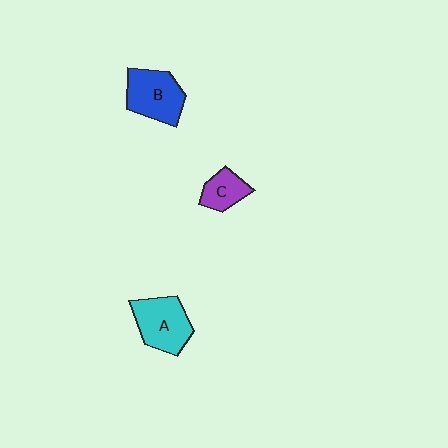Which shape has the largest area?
Shape A (cyan).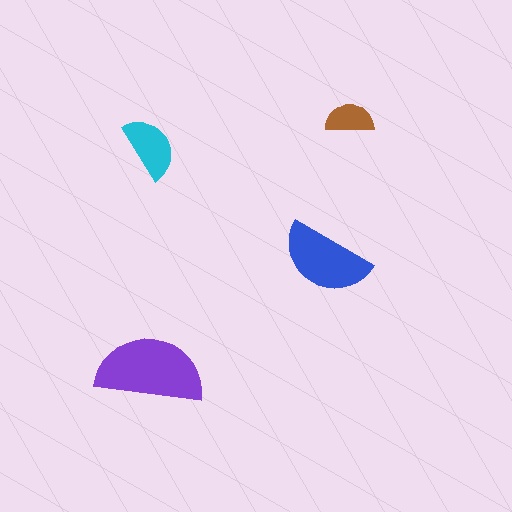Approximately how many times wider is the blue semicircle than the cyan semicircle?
About 1.5 times wider.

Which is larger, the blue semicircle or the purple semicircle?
The purple one.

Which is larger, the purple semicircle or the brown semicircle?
The purple one.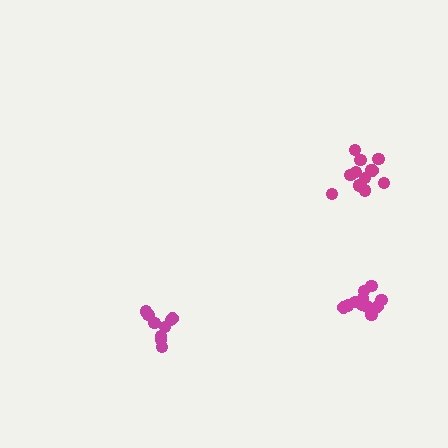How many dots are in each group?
Group 1: 10 dots, Group 2: 13 dots, Group 3: 11 dots (34 total).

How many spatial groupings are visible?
There are 3 spatial groupings.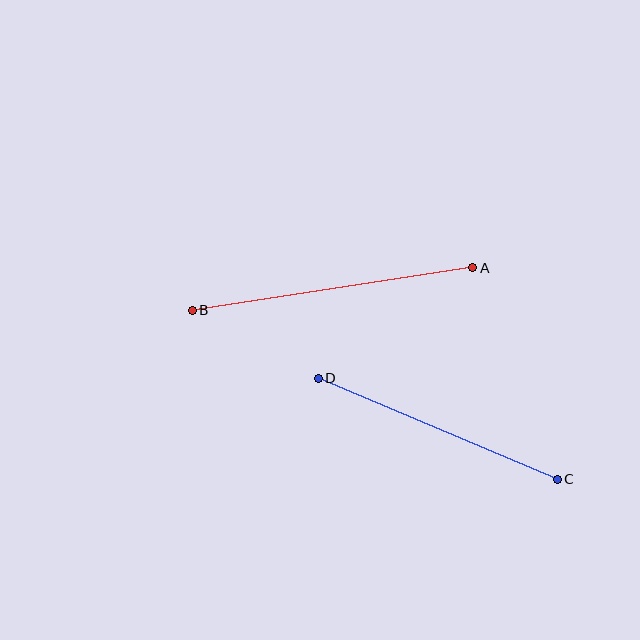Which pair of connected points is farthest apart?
Points A and B are farthest apart.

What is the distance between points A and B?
The distance is approximately 284 pixels.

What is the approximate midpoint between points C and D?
The midpoint is at approximately (438, 429) pixels.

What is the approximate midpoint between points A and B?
The midpoint is at approximately (332, 289) pixels.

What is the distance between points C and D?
The distance is approximately 260 pixels.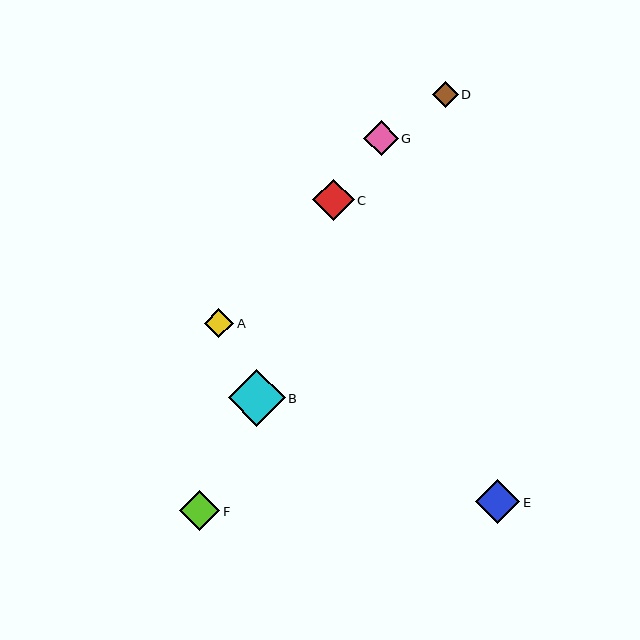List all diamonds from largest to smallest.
From largest to smallest: B, E, C, F, G, A, D.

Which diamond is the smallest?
Diamond D is the smallest with a size of approximately 26 pixels.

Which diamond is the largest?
Diamond B is the largest with a size of approximately 57 pixels.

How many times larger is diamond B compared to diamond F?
Diamond B is approximately 1.4 times the size of diamond F.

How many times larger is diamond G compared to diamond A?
Diamond G is approximately 1.2 times the size of diamond A.